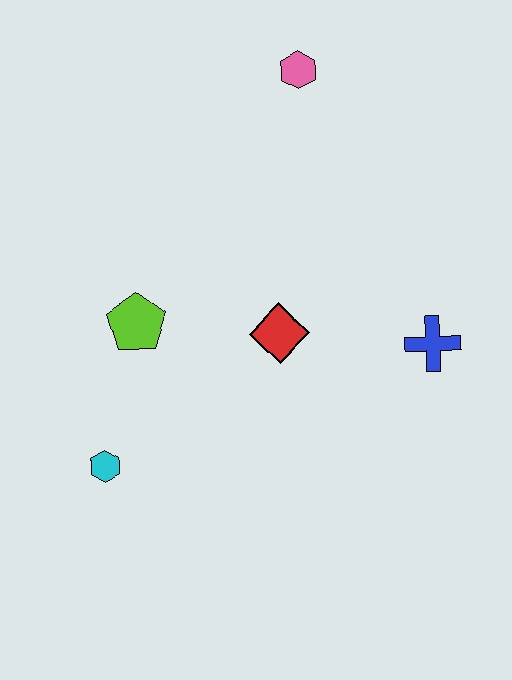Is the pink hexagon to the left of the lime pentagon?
No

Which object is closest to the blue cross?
The red diamond is closest to the blue cross.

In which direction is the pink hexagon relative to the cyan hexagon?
The pink hexagon is above the cyan hexagon.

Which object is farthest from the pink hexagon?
The cyan hexagon is farthest from the pink hexagon.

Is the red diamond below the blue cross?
No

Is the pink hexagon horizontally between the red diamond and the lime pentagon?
No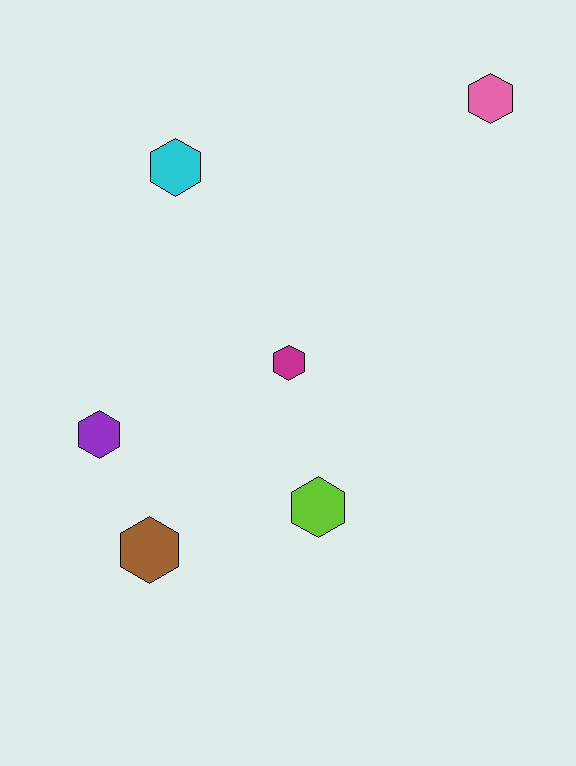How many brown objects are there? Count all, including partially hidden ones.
There is 1 brown object.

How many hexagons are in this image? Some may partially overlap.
There are 6 hexagons.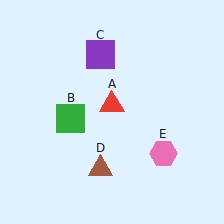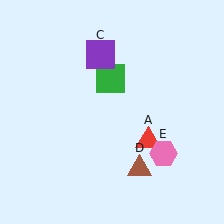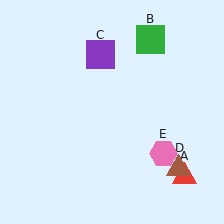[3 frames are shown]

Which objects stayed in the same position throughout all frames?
Purple square (object C) and pink hexagon (object E) remained stationary.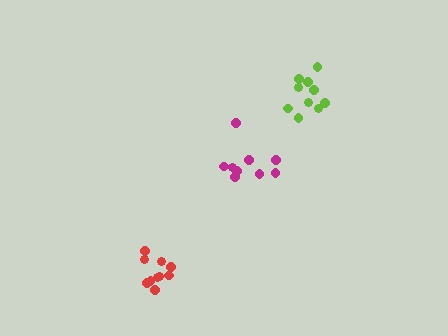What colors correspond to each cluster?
The clusters are colored: lime, red, magenta.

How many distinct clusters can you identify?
There are 3 distinct clusters.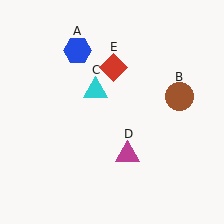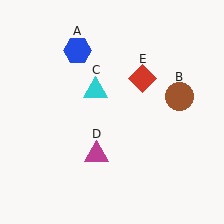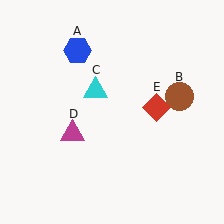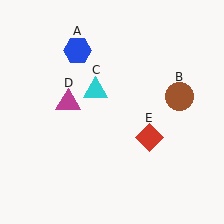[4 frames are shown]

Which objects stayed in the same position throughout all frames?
Blue hexagon (object A) and brown circle (object B) and cyan triangle (object C) remained stationary.